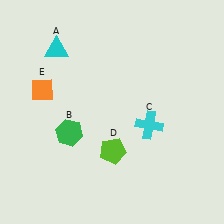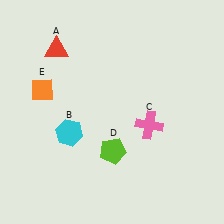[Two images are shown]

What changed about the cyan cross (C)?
In Image 1, C is cyan. In Image 2, it changed to pink.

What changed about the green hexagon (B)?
In Image 1, B is green. In Image 2, it changed to cyan.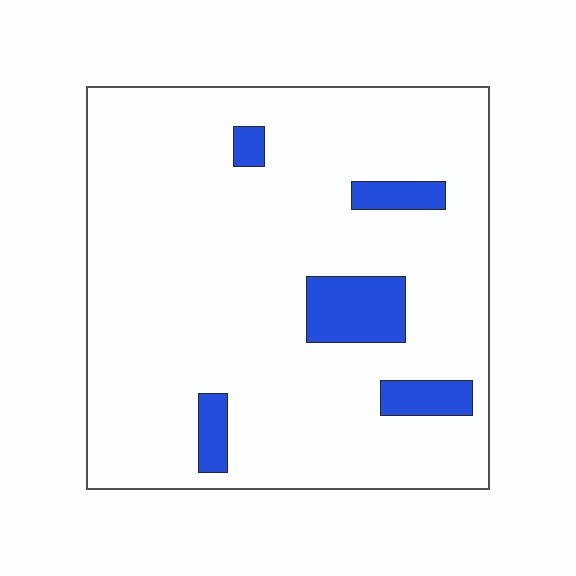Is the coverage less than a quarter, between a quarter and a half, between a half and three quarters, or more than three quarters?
Less than a quarter.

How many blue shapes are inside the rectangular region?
5.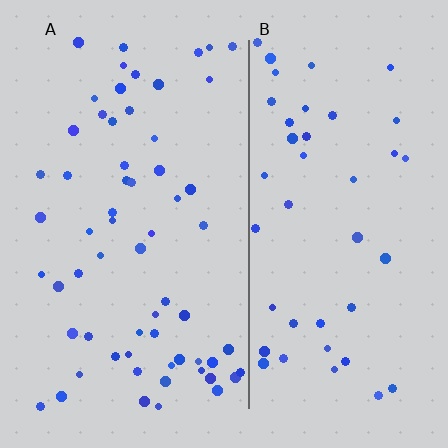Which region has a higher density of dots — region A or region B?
A (the left).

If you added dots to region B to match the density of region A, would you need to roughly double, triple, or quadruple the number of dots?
Approximately double.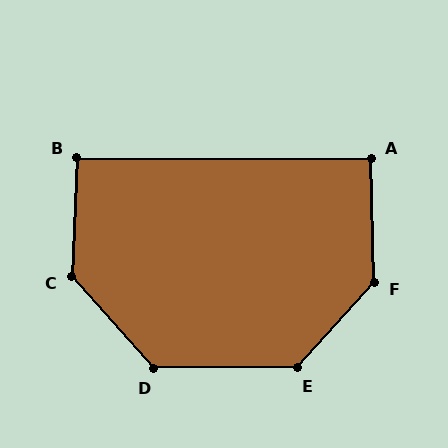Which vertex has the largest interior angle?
F, at approximately 137 degrees.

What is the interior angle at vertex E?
Approximately 133 degrees (obtuse).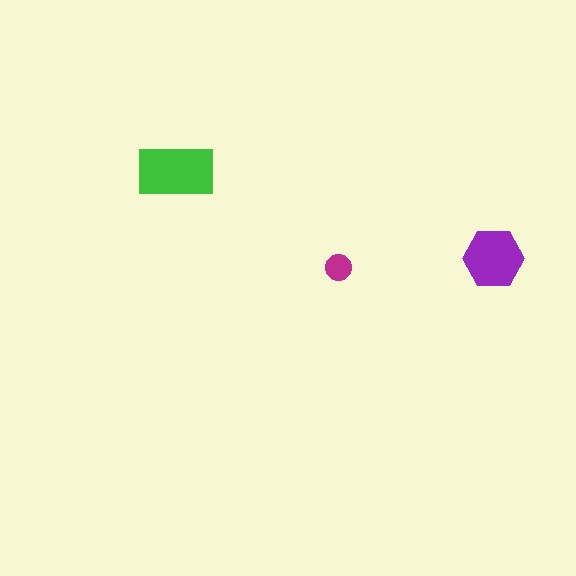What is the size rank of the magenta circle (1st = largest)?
3rd.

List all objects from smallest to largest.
The magenta circle, the purple hexagon, the green rectangle.